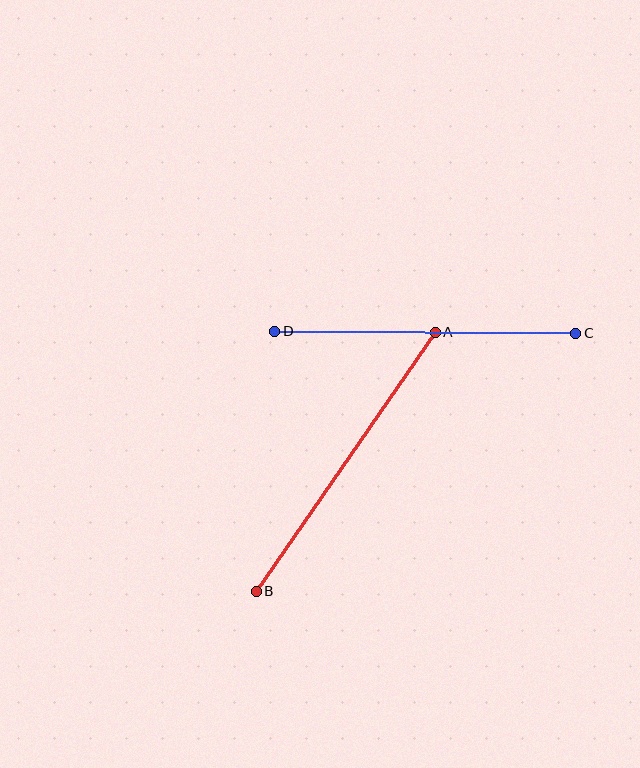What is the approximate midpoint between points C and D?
The midpoint is at approximately (425, 332) pixels.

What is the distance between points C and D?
The distance is approximately 301 pixels.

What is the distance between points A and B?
The distance is approximately 315 pixels.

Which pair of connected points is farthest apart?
Points A and B are farthest apart.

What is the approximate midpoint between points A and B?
The midpoint is at approximately (346, 462) pixels.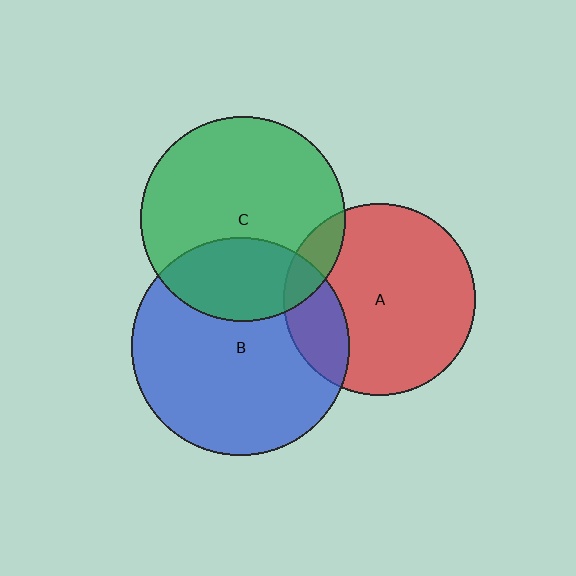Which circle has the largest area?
Circle B (blue).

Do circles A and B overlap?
Yes.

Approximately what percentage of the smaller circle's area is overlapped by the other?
Approximately 20%.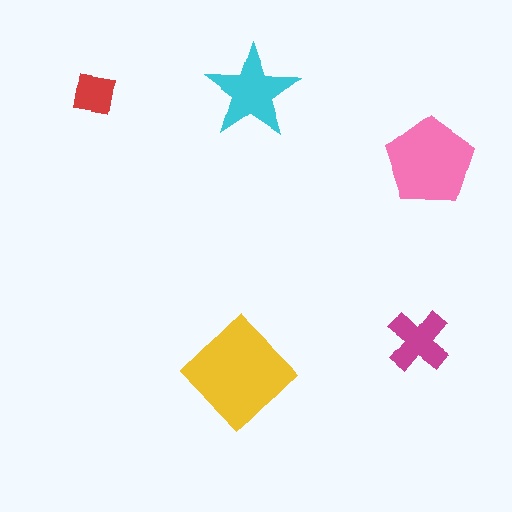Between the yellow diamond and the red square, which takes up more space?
The yellow diamond.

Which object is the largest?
The yellow diamond.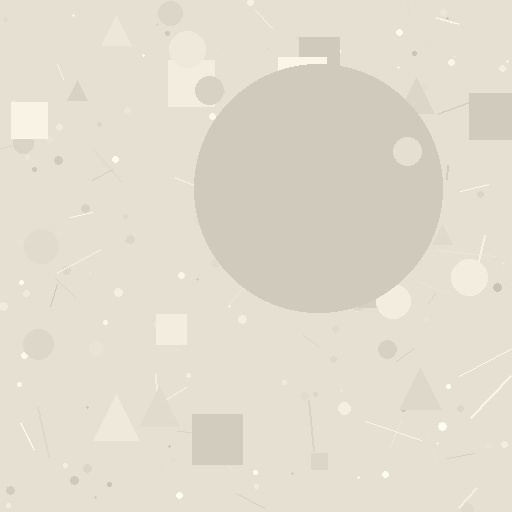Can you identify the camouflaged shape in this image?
The camouflaged shape is a circle.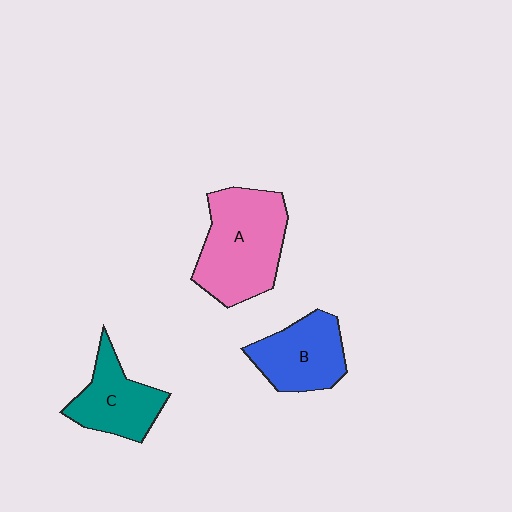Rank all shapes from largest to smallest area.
From largest to smallest: A (pink), B (blue), C (teal).